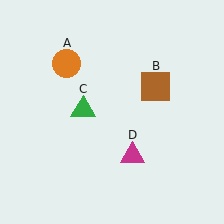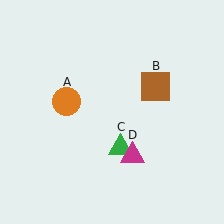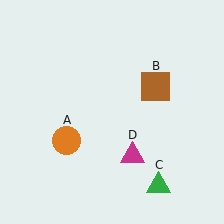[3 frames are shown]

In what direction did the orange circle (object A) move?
The orange circle (object A) moved down.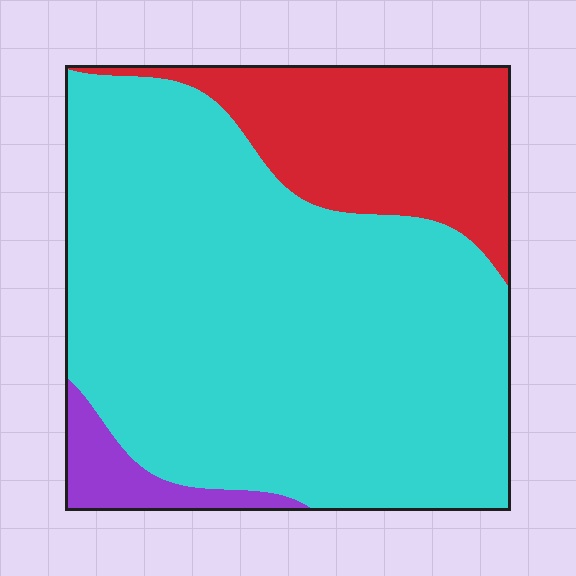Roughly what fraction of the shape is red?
Red takes up less than a quarter of the shape.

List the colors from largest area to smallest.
From largest to smallest: cyan, red, purple.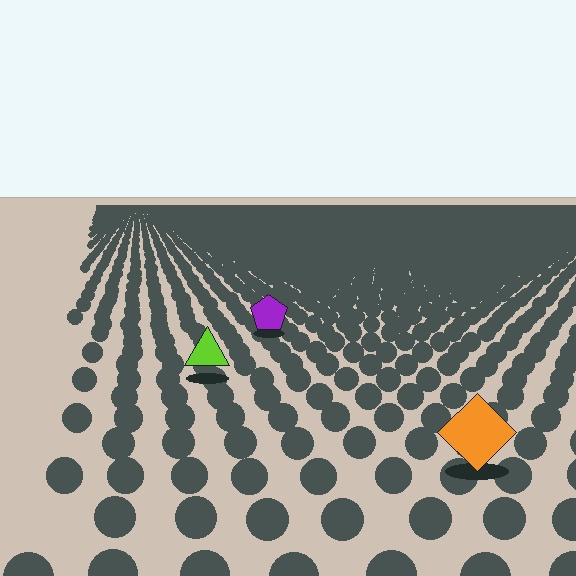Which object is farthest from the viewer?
The purple pentagon is farthest from the viewer. It appears smaller and the ground texture around it is denser.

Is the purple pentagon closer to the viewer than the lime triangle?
No. The lime triangle is closer — you can tell from the texture gradient: the ground texture is coarser near it.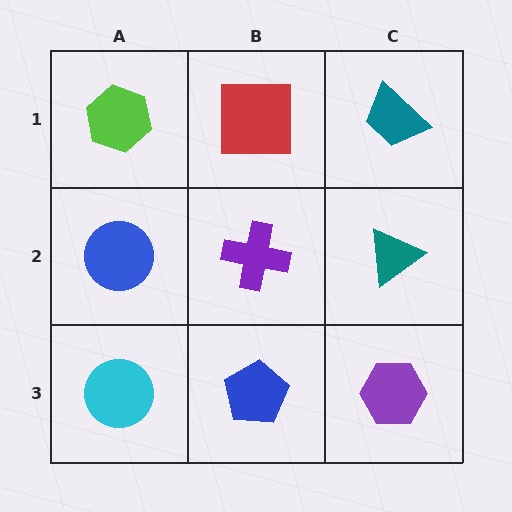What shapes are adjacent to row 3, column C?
A teal triangle (row 2, column C), a blue pentagon (row 3, column B).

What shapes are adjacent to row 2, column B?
A red square (row 1, column B), a blue pentagon (row 3, column B), a blue circle (row 2, column A), a teal triangle (row 2, column C).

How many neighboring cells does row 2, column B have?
4.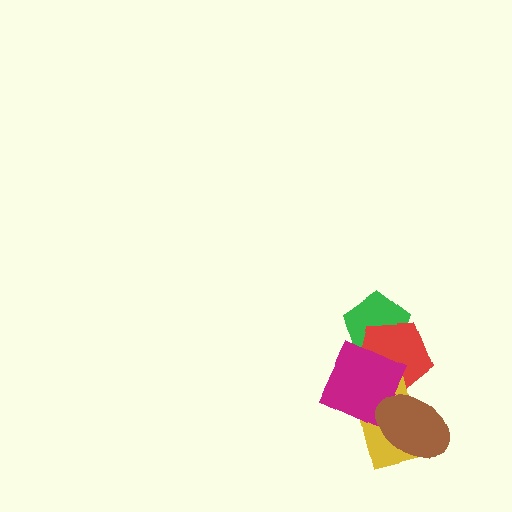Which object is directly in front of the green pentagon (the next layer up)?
The red pentagon is directly in front of the green pentagon.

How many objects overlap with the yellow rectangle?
3 objects overlap with the yellow rectangle.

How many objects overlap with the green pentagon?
2 objects overlap with the green pentagon.